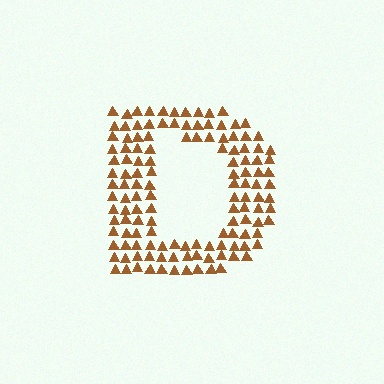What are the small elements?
The small elements are triangles.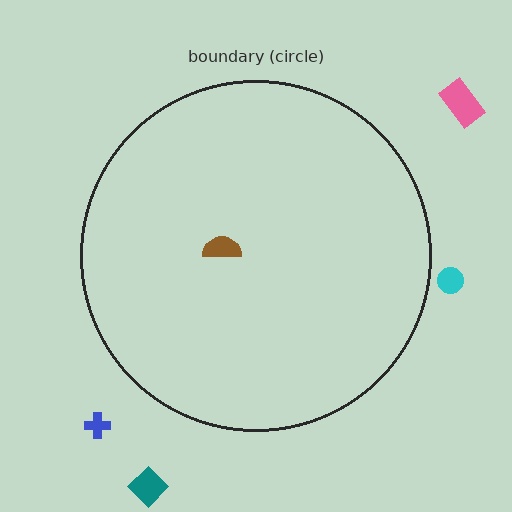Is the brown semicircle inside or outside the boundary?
Inside.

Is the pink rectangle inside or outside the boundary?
Outside.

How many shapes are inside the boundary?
1 inside, 4 outside.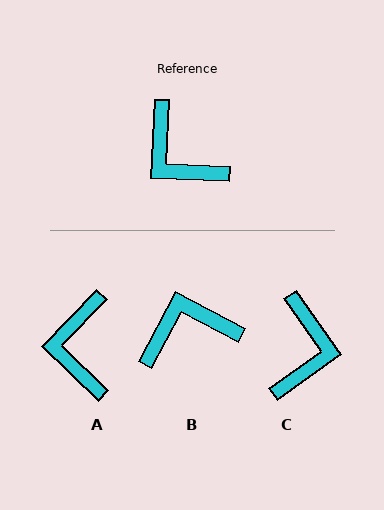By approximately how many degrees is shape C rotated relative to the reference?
Approximately 128 degrees counter-clockwise.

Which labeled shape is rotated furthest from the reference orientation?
C, about 128 degrees away.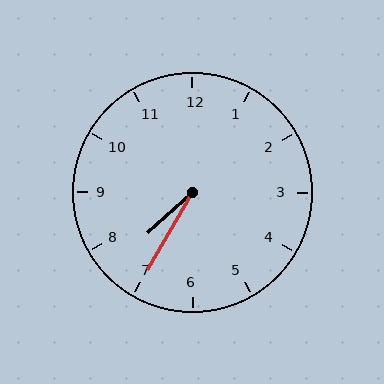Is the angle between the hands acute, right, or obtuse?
It is acute.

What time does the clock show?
7:35.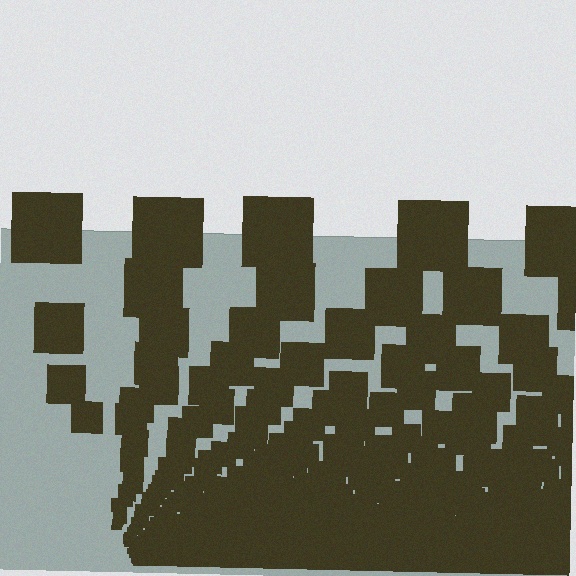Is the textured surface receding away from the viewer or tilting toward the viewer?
The surface appears to tilt toward the viewer. Texture elements get larger and sparser toward the top.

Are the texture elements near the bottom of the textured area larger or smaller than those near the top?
Smaller. The gradient is inverted — elements near the bottom are smaller and denser.